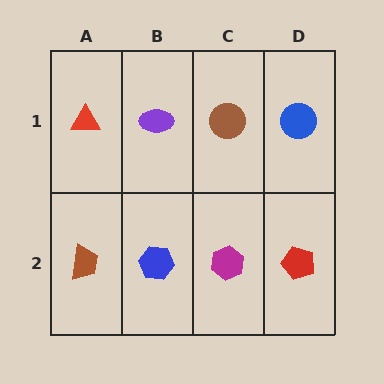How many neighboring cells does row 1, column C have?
3.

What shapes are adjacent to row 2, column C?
A brown circle (row 1, column C), a blue hexagon (row 2, column B), a red pentagon (row 2, column D).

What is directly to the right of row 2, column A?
A blue hexagon.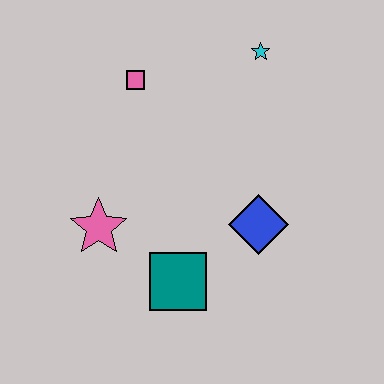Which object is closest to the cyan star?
The pink square is closest to the cyan star.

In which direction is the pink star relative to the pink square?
The pink star is below the pink square.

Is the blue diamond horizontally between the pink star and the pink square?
No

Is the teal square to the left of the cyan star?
Yes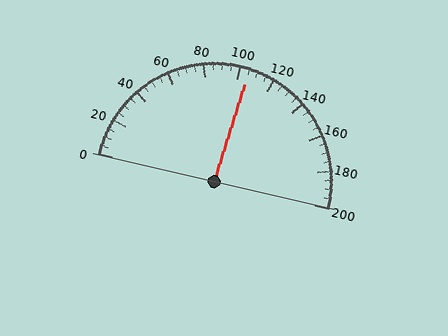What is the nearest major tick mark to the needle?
The nearest major tick mark is 100.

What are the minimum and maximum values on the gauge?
The gauge ranges from 0 to 200.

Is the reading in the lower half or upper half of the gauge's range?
The reading is in the upper half of the range (0 to 200).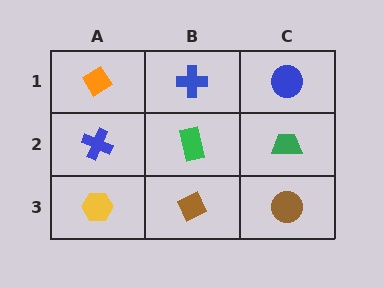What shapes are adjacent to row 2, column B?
A blue cross (row 1, column B), a brown diamond (row 3, column B), a blue cross (row 2, column A), a green trapezoid (row 2, column C).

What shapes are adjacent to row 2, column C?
A blue circle (row 1, column C), a brown circle (row 3, column C), a green rectangle (row 2, column B).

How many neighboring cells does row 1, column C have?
2.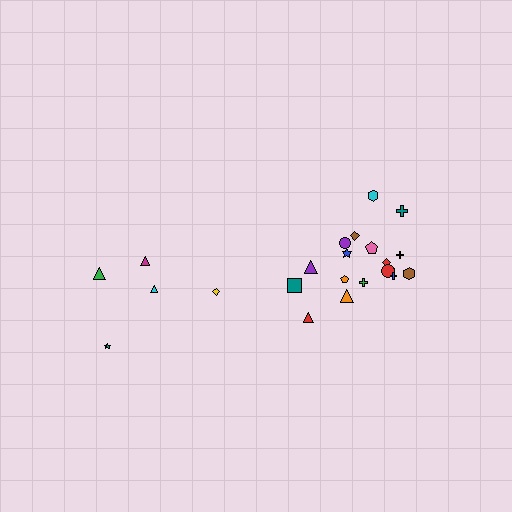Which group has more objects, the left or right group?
The right group.